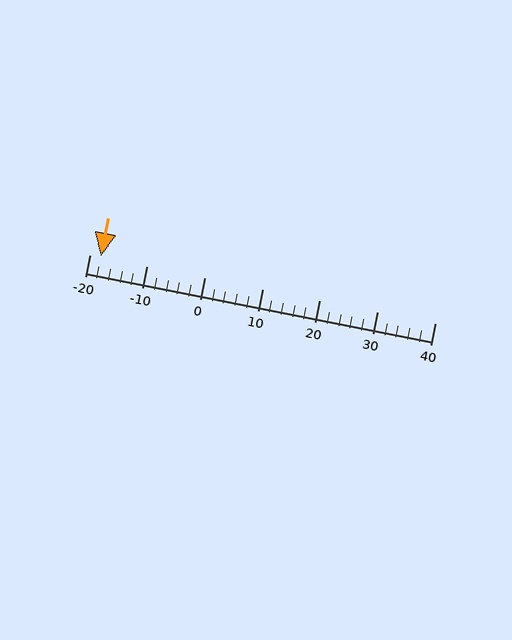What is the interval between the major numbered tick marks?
The major tick marks are spaced 10 units apart.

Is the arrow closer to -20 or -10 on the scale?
The arrow is closer to -20.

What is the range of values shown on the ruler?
The ruler shows values from -20 to 40.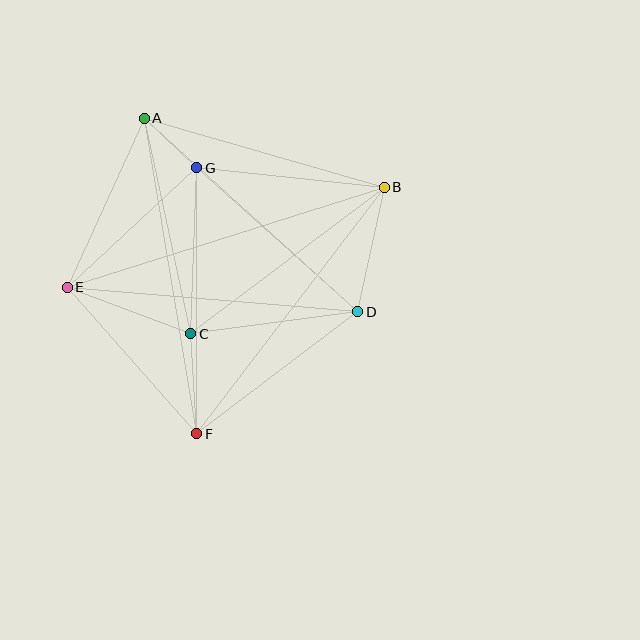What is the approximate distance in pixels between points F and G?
The distance between F and G is approximately 266 pixels.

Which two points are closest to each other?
Points A and G are closest to each other.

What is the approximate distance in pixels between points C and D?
The distance between C and D is approximately 168 pixels.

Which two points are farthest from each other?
Points B and E are farthest from each other.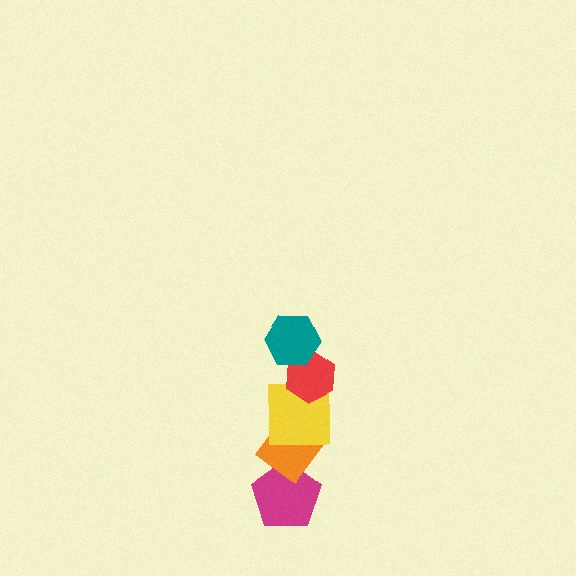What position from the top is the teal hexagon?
The teal hexagon is 1st from the top.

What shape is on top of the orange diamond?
The yellow square is on top of the orange diamond.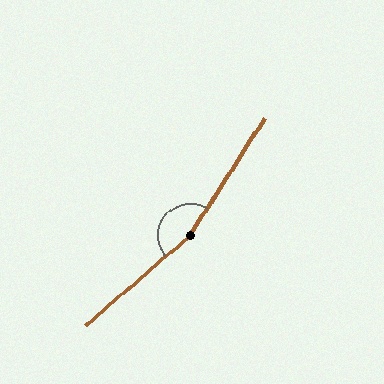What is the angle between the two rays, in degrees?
Approximately 163 degrees.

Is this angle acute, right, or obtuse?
It is obtuse.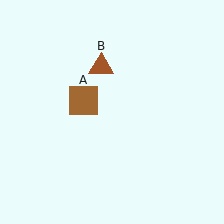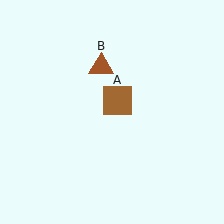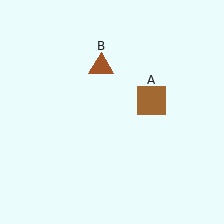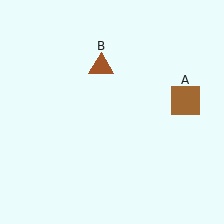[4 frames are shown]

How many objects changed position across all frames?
1 object changed position: brown square (object A).